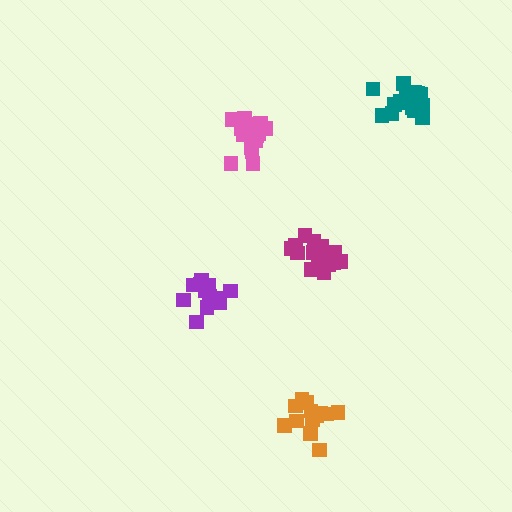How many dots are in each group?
Group 1: 16 dots, Group 2: 15 dots, Group 3: 14 dots, Group 4: 16 dots, Group 5: 13 dots (74 total).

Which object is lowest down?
The orange cluster is bottommost.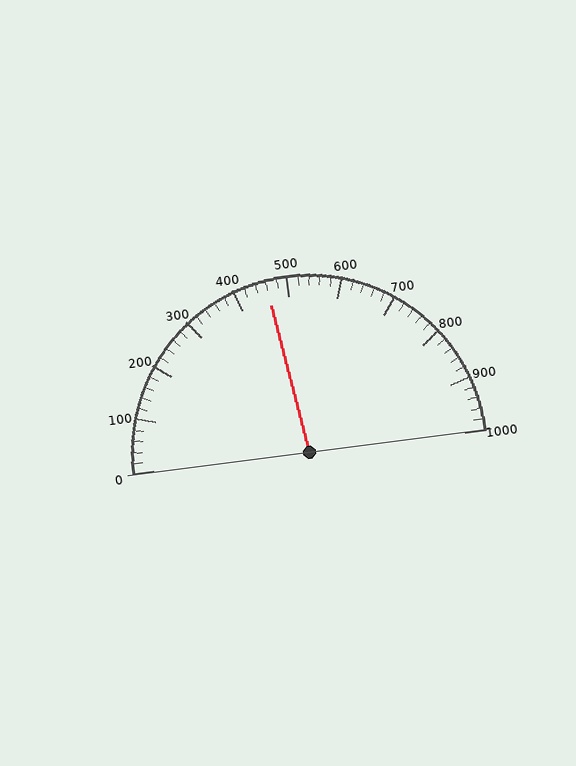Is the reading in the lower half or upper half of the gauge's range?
The reading is in the lower half of the range (0 to 1000).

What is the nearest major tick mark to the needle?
The nearest major tick mark is 500.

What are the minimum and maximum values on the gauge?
The gauge ranges from 0 to 1000.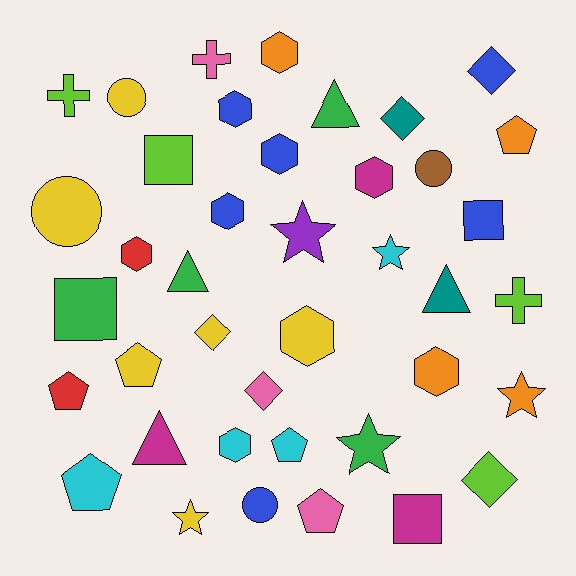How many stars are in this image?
There are 5 stars.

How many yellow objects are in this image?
There are 6 yellow objects.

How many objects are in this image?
There are 40 objects.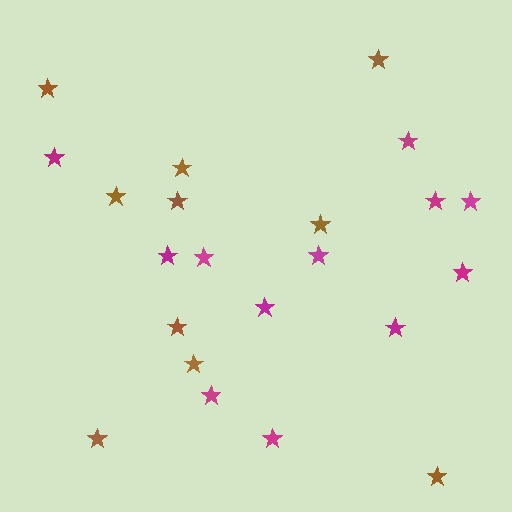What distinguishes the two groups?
There are 2 groups: one group of magenta stars (12) and one group of brown stars (10).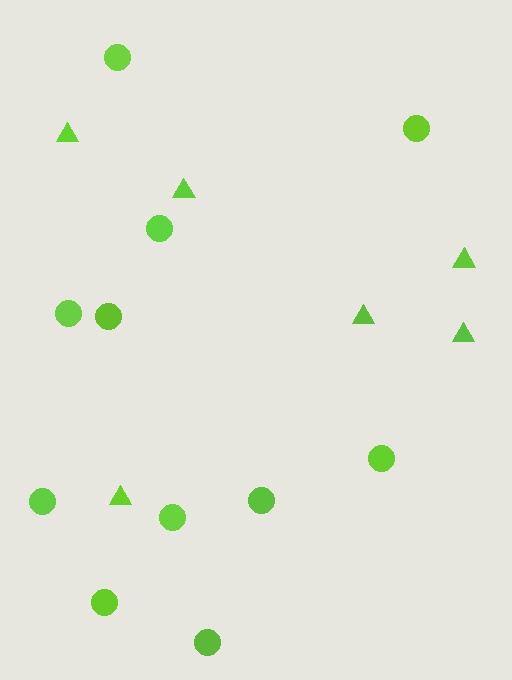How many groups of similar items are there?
There are 2 groups: one group of circles (11) and one group of triangles (6).